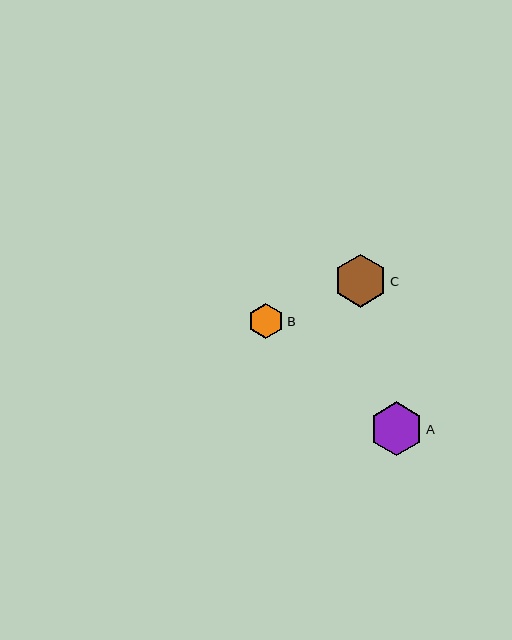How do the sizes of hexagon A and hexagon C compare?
Hexagon A and hexagon C are approximately the same size.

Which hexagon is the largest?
Hexagon A is the largest with a size of approximately 54 pixels.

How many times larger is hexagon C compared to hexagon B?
Hexagon C is approximately 1.5 times the size of hexagon B.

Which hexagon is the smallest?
Hexagon B is the smallest with a size of approximately 35 pixels.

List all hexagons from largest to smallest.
From largest to smallest: A, C, B.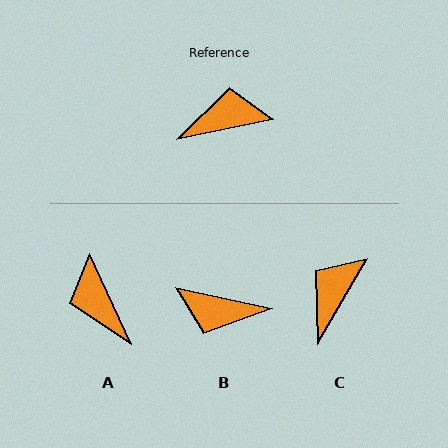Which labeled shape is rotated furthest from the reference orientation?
B, about 156 degrees away.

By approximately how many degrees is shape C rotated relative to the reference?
Approximately 48 degrees counter-clockwise.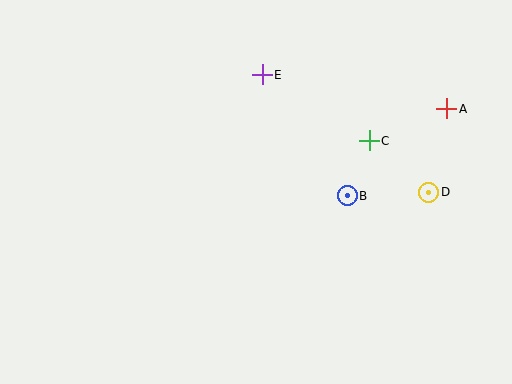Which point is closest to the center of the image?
Point B at (347, 196) is closest to the center.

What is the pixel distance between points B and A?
The distance between B and A is 132 pixels.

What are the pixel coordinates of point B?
Point B is at (347, 196).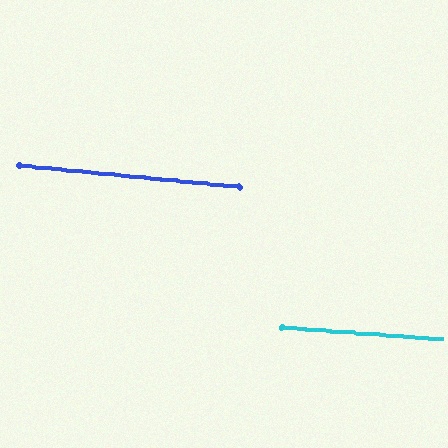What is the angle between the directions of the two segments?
Approximately 1 degree.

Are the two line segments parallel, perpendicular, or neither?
Parallel — their directions differ by only 1.4°.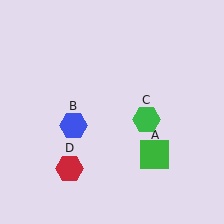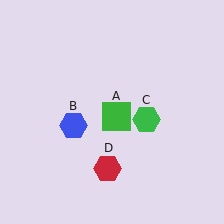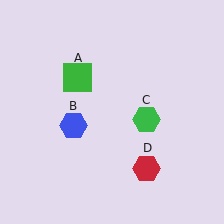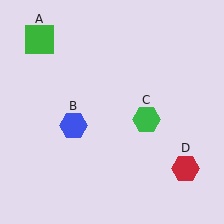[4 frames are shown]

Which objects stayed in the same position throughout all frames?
Blue hexagon (object B) and green hexagon (object C) remained stationary.